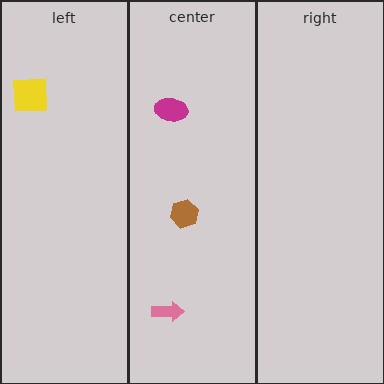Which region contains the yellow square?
The left region.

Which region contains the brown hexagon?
The center region.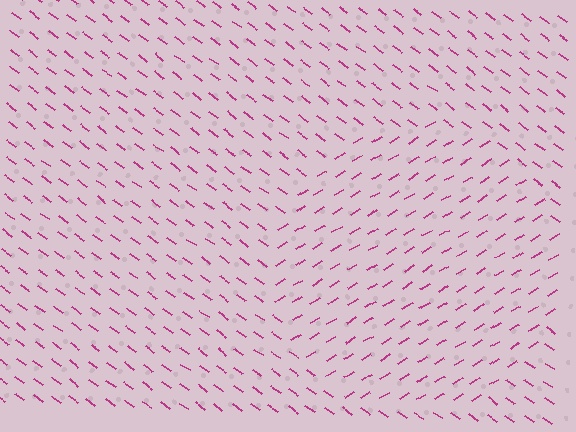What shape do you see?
I see a circle.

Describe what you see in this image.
The image is filled with small magenta line segments. A circle region in the image has lines oriented differently from the surrounding lines, creating a visible texture boundary.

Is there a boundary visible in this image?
Yes, there is a texture boundary formed by a change in line orientation.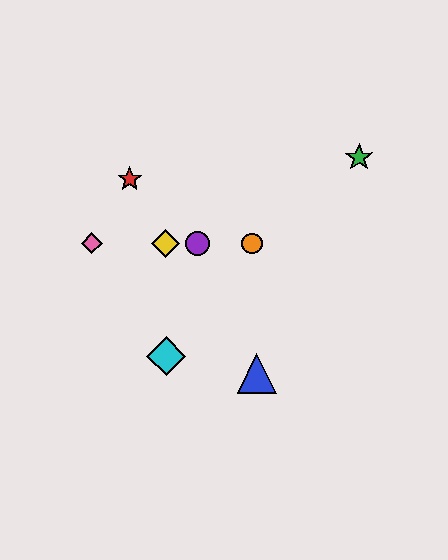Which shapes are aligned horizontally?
The yellow diamond, the purple circle, the orange circle, the pink diamond are aligned horizontally.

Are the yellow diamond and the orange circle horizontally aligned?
Yes, both are at y≈244.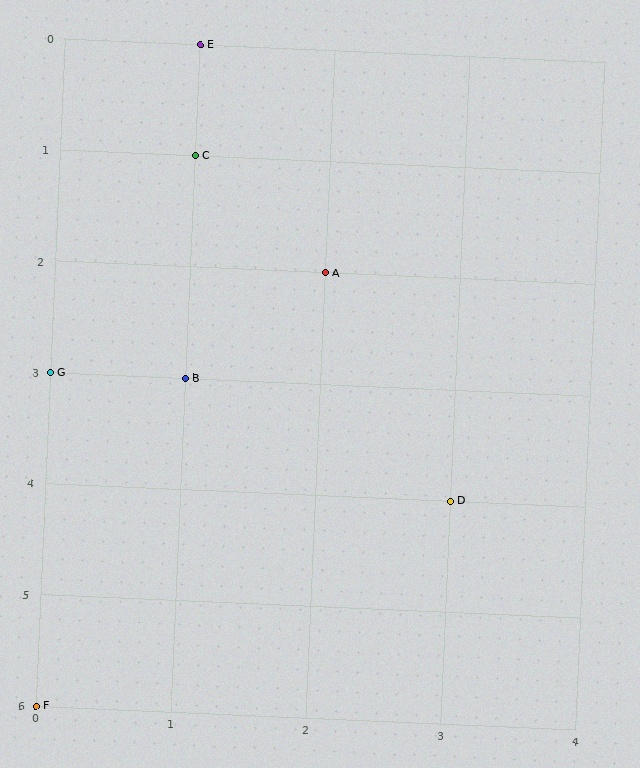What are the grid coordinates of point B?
Point B is at grid coordinates (1, 3).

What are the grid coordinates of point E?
Point E is at grid coordinates (1, 0).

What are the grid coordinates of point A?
Point A is at grid coordinates (2, 2).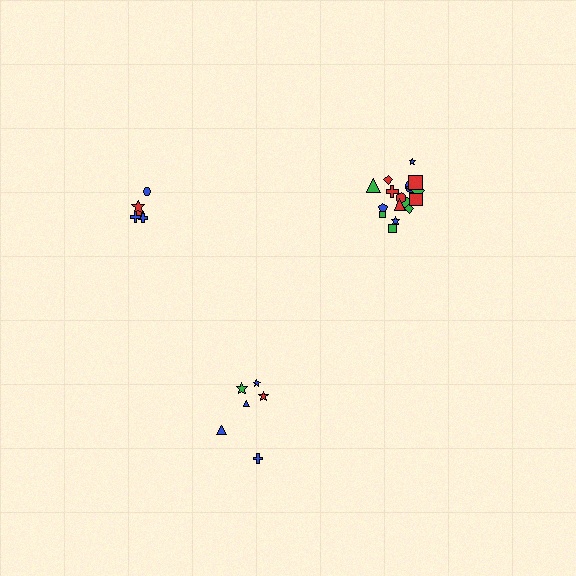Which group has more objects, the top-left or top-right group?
The top-right group.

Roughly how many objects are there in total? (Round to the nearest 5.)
Roughly 30 objects in total.